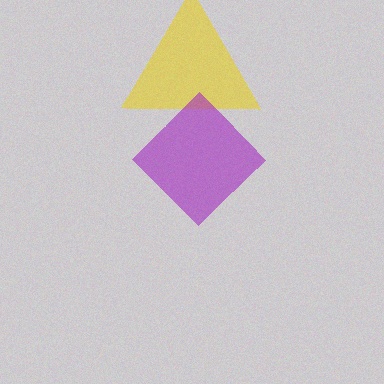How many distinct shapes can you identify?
There are 2 distinct shapes: a yellow triangle, a purple diamond.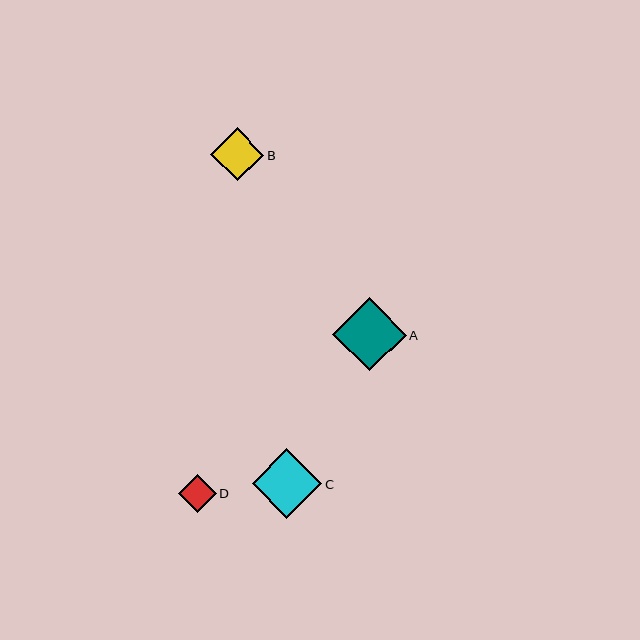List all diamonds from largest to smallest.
From largest to smallest: A, C, B, D.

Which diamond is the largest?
Diamond A is the largest with a size of approximately 73 pixels.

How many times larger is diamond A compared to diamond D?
Diamond A is approximately 1.9 times the size of diamond D.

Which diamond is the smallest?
Diamond D is the smallest with a size of approximately 38 pixels.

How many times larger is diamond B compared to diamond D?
Diamond B is approximately 1.4 times the size of diamond D.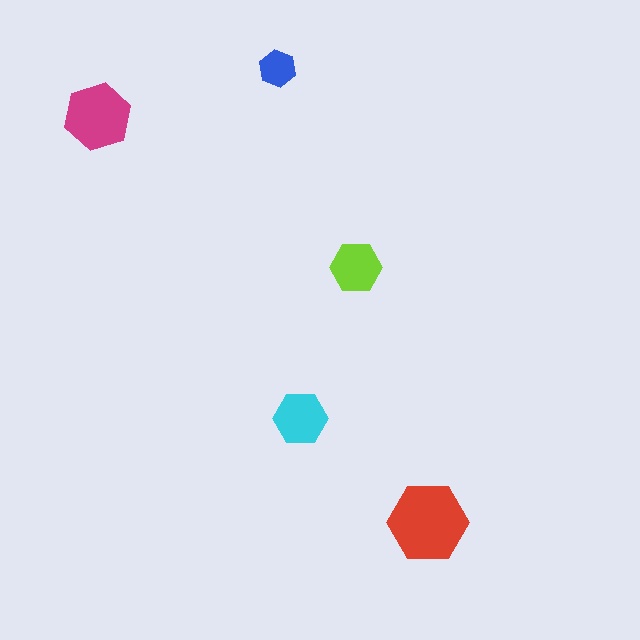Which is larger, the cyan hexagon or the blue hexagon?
The cyan one.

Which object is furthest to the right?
The red hexagon is rightmost.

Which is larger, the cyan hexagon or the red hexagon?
The red one.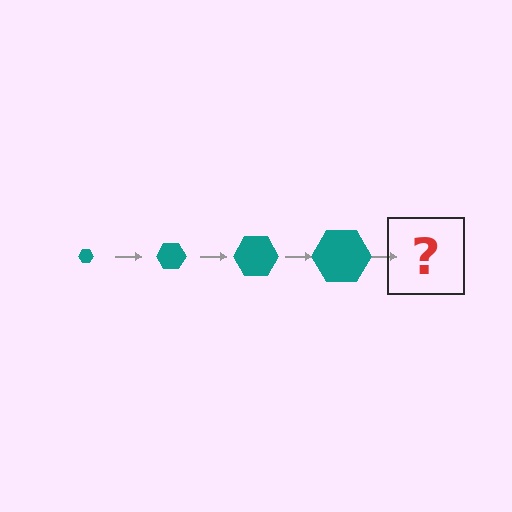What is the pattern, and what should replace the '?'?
The pattern is that the hexagon gets progressively larger each step. The '?' should be a teal hexagon, larger than the previous one.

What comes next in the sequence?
The next element should be a teal hexagon, larger than the previous one.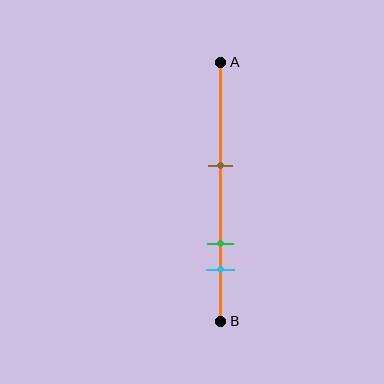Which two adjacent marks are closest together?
The green and cyan marks are the closest adjacent pair.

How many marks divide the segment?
There are 3 marks dividing the segment.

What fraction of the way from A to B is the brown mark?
The brown mark is approximately 40% (0.4) of the way from A to B.